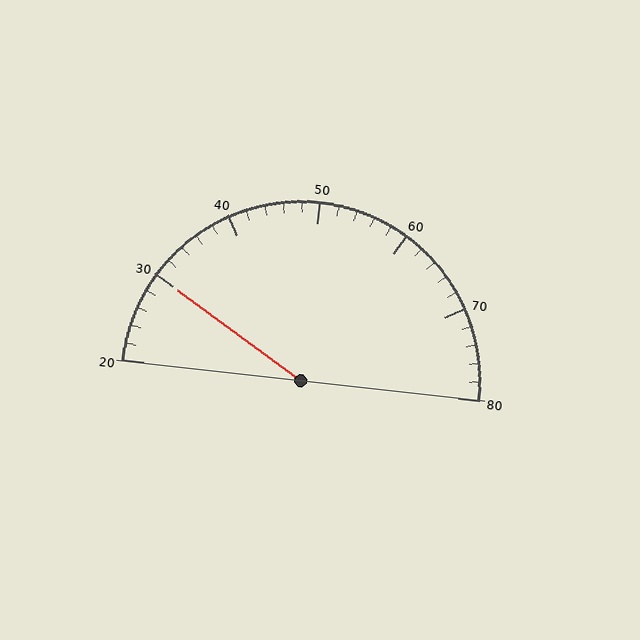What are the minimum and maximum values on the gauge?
The gauge ranges from 20 to 80.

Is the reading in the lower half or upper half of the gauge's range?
The reading is in the lower half of the range (20 to 80).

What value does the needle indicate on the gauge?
The needle indicates approximately 30.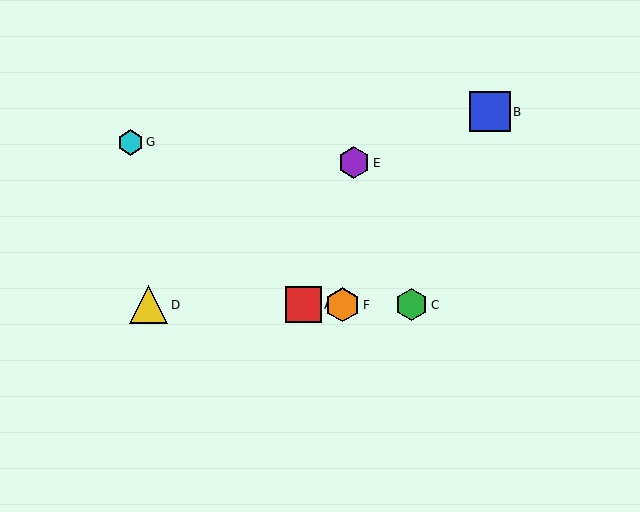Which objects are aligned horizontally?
Objects A, C, D, F are aligned horizontally.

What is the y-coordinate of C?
Object C is at y≈305.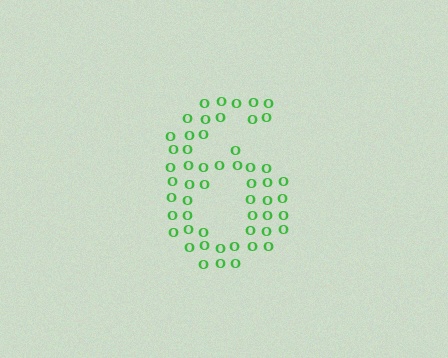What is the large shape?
The large shape is the digit 6.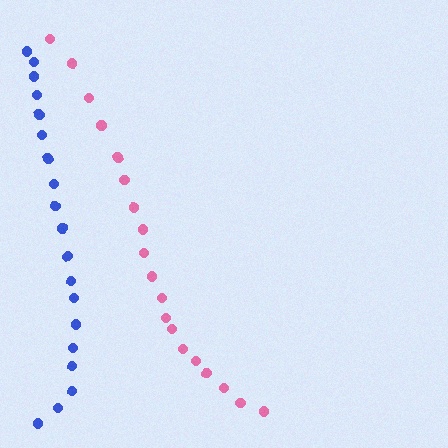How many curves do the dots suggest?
There are 2 distinct paths.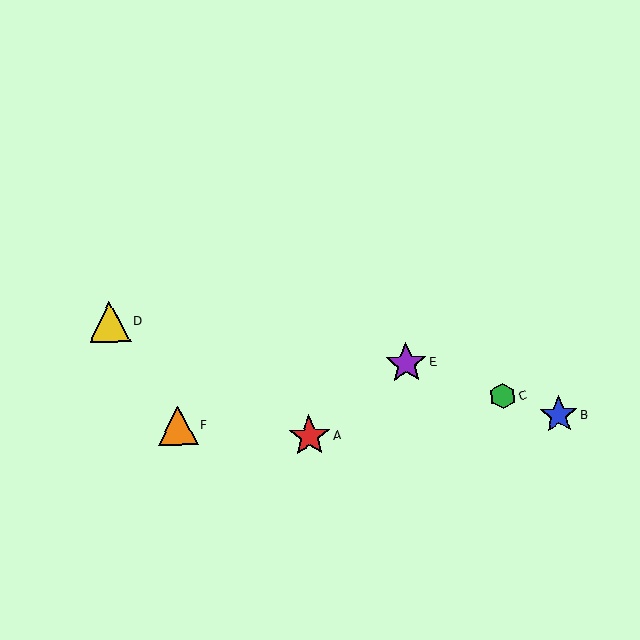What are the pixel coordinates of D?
Object D is at (110, 322).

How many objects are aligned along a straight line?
3 objects (B, C, E) are aligned along a straight line.